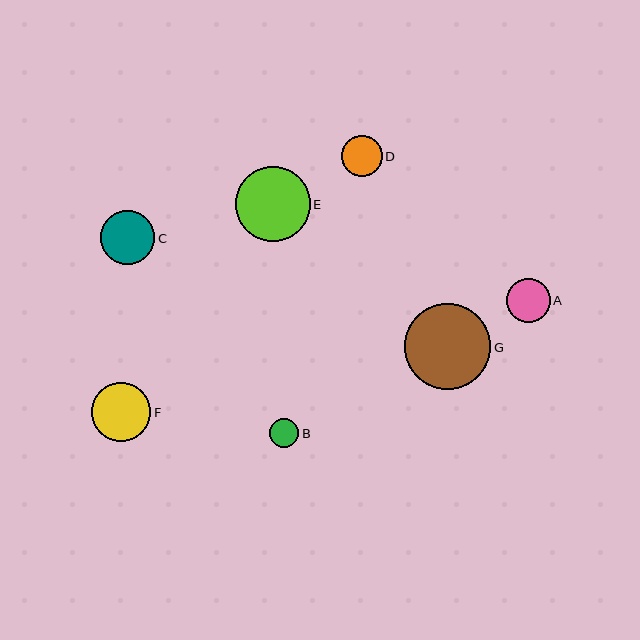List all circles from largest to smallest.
From largest to smallest: G, E, F, C, A, D, B.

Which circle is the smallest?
Circle B is the smallest with a size of approximately 29 pixels.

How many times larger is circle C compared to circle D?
Circle C is approximately 1.3 times the size of circle D.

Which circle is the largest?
Circle G is the largest with a size of approximately 86 pixels.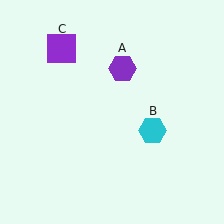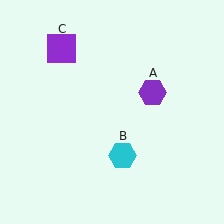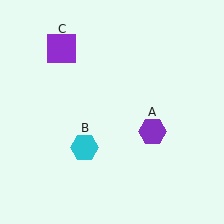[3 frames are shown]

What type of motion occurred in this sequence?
The purple hexagon (object A), cyan hexagon (object B) rotated clockwise around the center of the scene.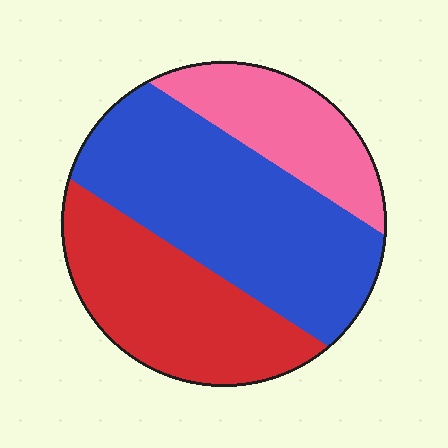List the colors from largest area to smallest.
From largest to smallest: blue, red, pink.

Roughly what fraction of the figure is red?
Red takes up about one third (1/3) of the figure.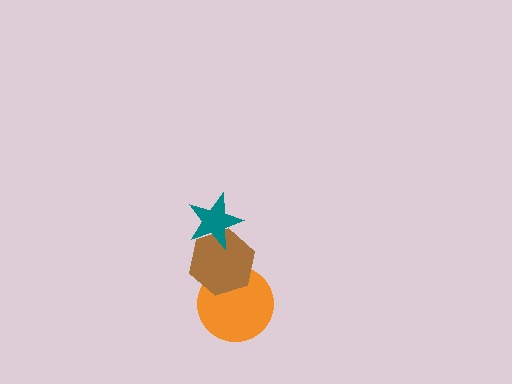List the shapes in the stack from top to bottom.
From top to bottom: the teal star, the brown hexagon, the orange circle.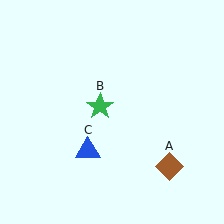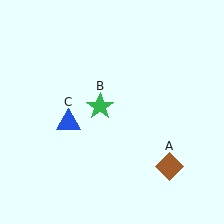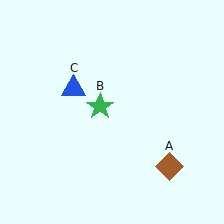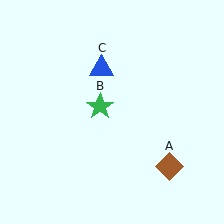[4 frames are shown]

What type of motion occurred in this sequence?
The blue triangle (object C) rotated clockwise around the center of the scene.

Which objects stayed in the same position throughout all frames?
Brown diamond (object A) and green star (object B) remained stationary.